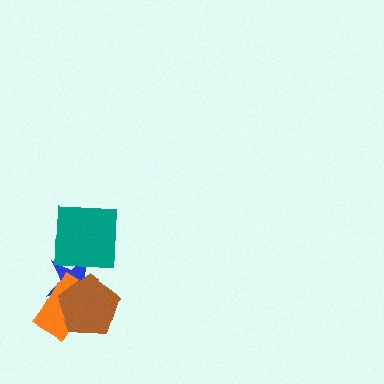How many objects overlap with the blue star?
3 objects overlap with the blue star.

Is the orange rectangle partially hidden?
Yes, it is partially covered by another shape.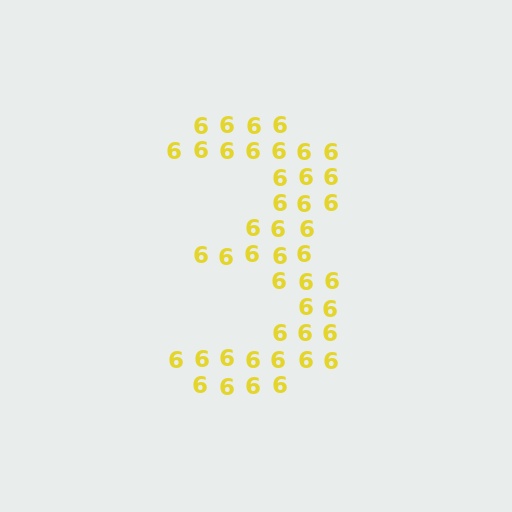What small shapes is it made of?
It is made of small digit 6's.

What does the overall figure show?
The overall figure shows the digit 3.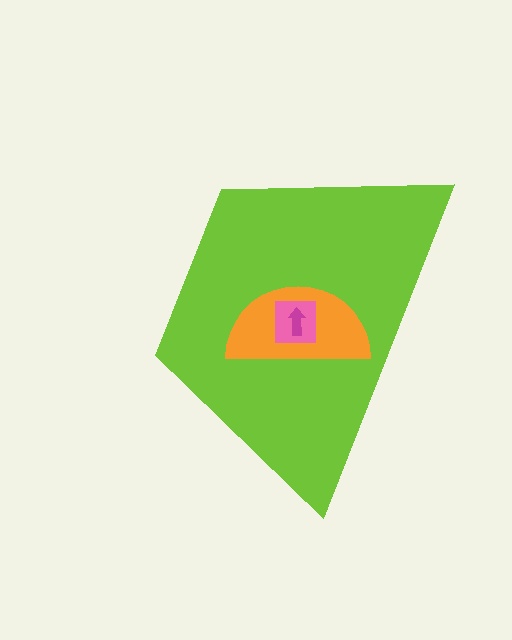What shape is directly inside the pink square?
The magenta arrow.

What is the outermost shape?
The lime trapezoid.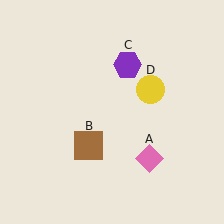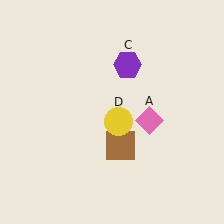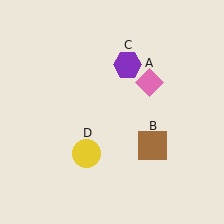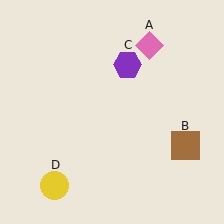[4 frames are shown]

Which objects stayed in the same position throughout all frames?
Purple hexagon (object C) remained stationary.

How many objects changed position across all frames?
3 objects changed position: pink diamond (object A), brown square (object B), yellow circle (object D).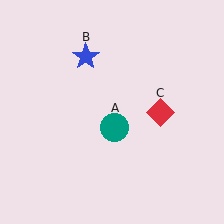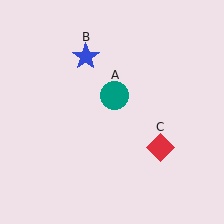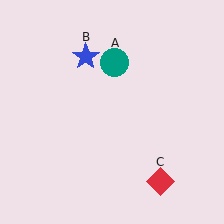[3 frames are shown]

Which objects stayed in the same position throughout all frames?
Blue star (object B) remained stationary.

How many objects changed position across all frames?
2 objects changed position: teal circle (object A), red diamond (object C).